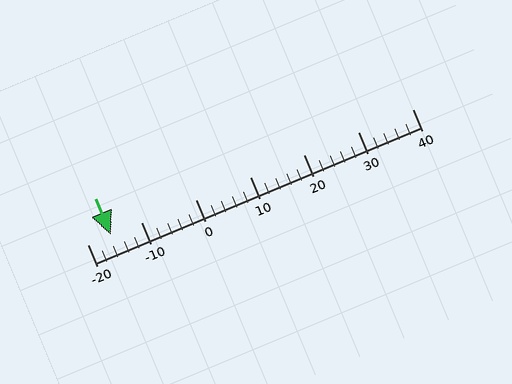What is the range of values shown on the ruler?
The ruler shows values from -20 to 40.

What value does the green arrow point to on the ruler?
The green arrow points to approximately -16.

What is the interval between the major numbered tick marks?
The major tick marks are spaced 10 units apart.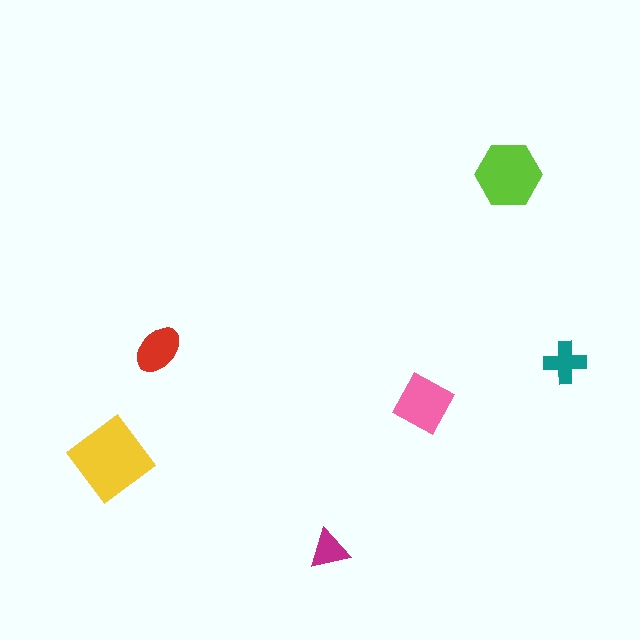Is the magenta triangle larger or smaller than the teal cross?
Smaller.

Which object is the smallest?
The magenta triangle.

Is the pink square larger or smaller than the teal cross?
Larger.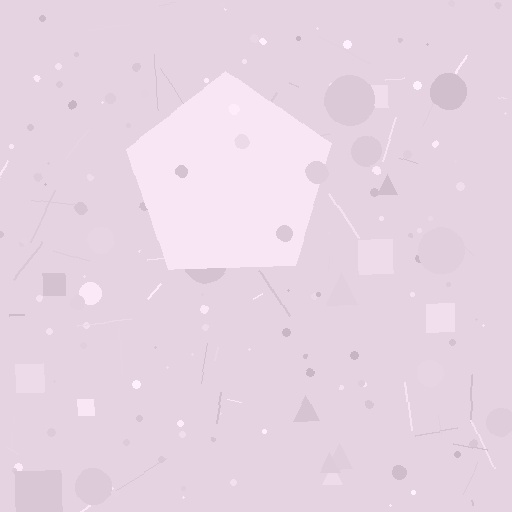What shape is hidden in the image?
A pentagon is hidden in the image.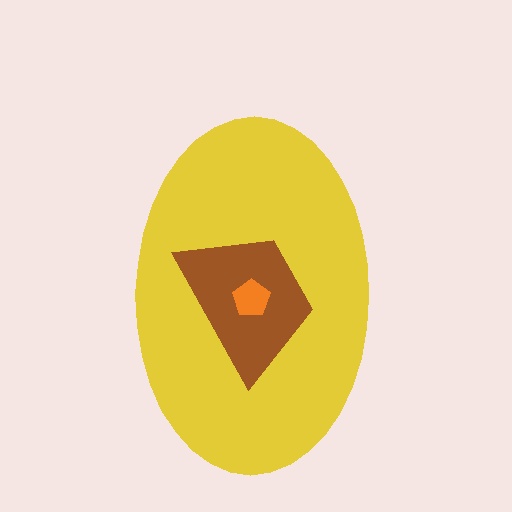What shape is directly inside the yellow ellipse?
The brown trapezoid.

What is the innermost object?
The orange pentagon.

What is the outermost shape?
The yellow ellipse.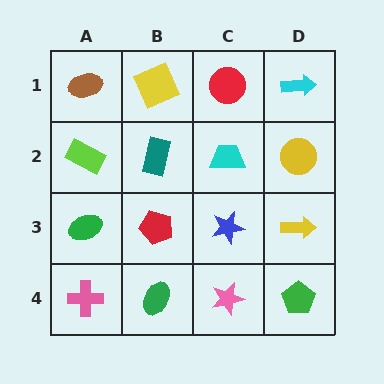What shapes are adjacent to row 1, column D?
A yellow circle (row 2, column D), a red circle (row 1, column C).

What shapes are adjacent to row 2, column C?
A red circle (row 1, column C), a blue star (row 3, column C), a teal rectangle (row 2, column B), a yellow circle (row 2, column D).